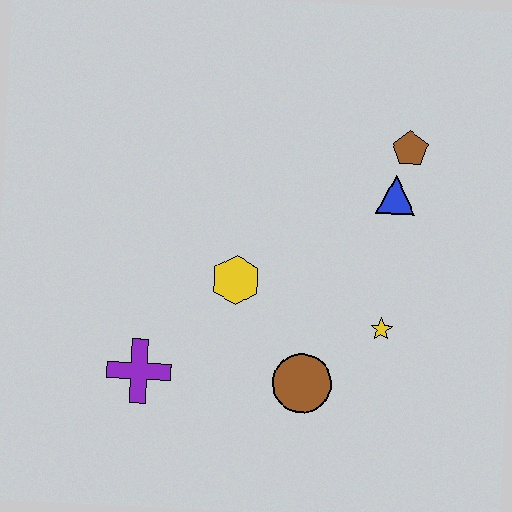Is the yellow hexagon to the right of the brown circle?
No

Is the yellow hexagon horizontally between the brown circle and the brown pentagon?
No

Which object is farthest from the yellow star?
The purple cross is farthest from the yellow star.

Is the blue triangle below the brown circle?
No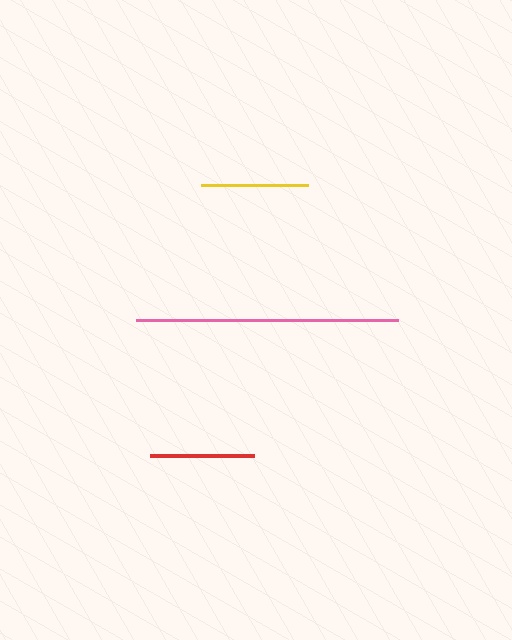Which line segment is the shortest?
The red line is the shortest at approximately 104 pixels.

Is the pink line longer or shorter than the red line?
The pink line is longer than the red line.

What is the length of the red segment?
The red segment is approximately 104 pixels long.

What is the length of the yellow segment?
The yellow segment is approximately 107 pixels long.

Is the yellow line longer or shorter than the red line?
The yellow line is longer than the red line.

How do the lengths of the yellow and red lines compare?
The yellow and red lines are approximately the same length.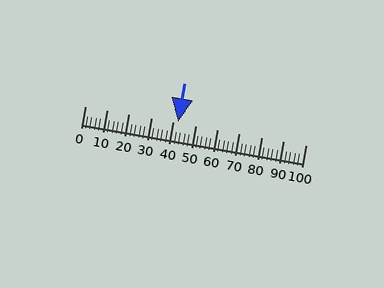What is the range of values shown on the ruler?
The ruler shows values from 0 to 100.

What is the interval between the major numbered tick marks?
The major tick marks are spaced 10 units apart.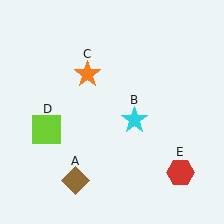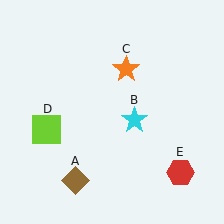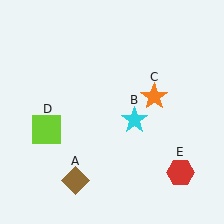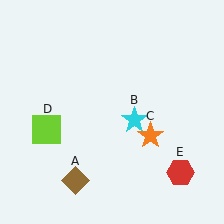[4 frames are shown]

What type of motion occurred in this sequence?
The orange star (object C) rotated clockwise around the center of the scene.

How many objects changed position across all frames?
1 object changed position: orange star (object C).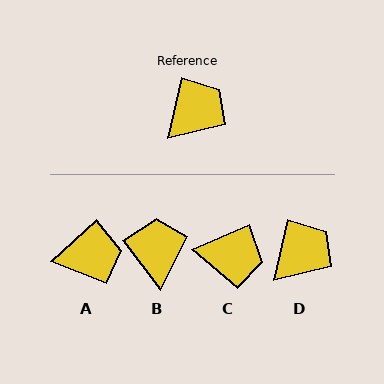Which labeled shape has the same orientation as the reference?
D.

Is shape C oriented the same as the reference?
No, it is off by about 54 degrees.